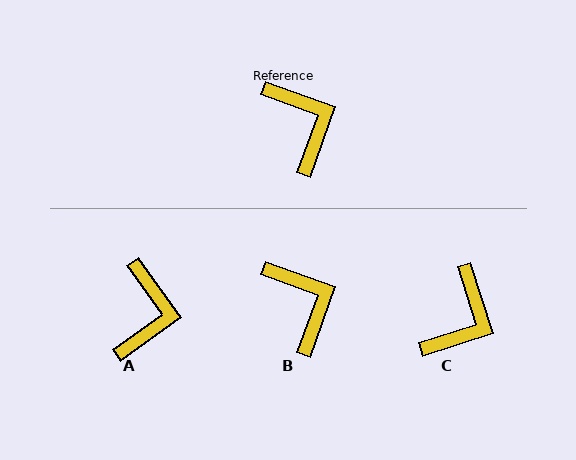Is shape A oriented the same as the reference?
No, it is off by about 35 degrees.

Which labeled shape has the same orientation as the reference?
B.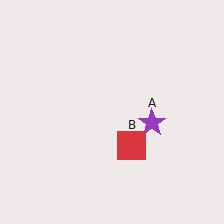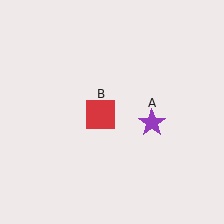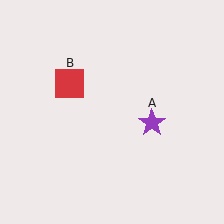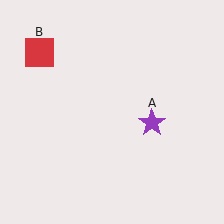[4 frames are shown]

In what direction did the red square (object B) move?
The red square (object B) moved up and to the left.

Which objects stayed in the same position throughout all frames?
Purple star (object A) remained stationary.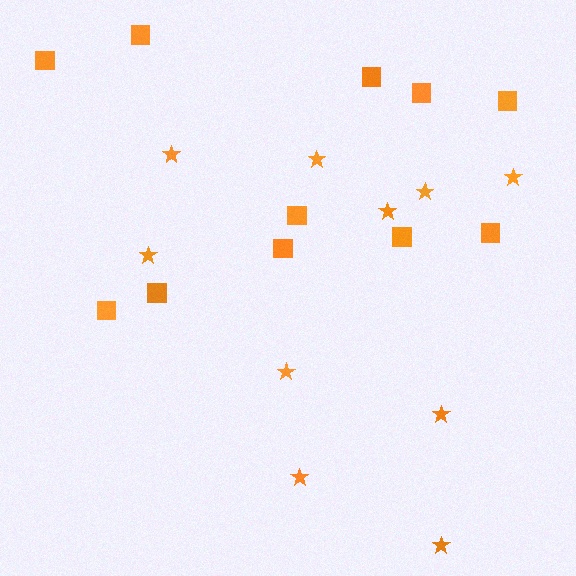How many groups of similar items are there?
There are 2 groups: one group of squares (11) and one group of stars (10).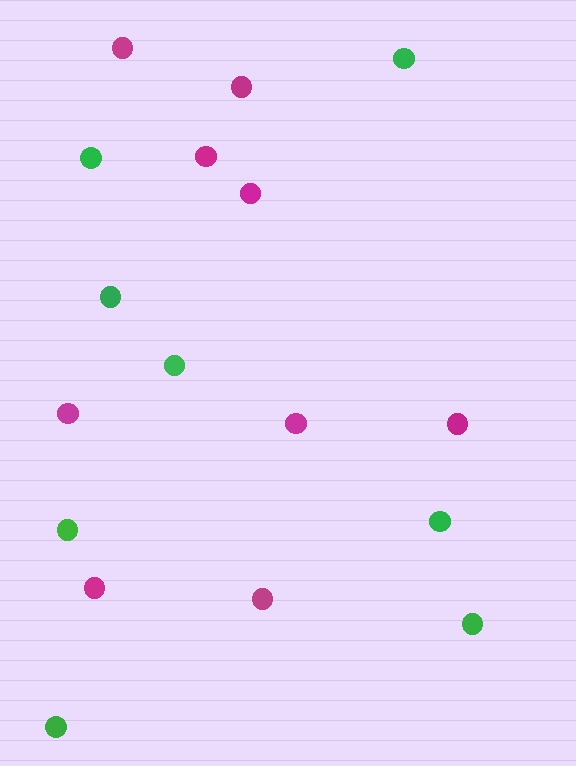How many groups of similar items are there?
There are 2 groups: one group of green circles (8) and one group of magenta circles (9).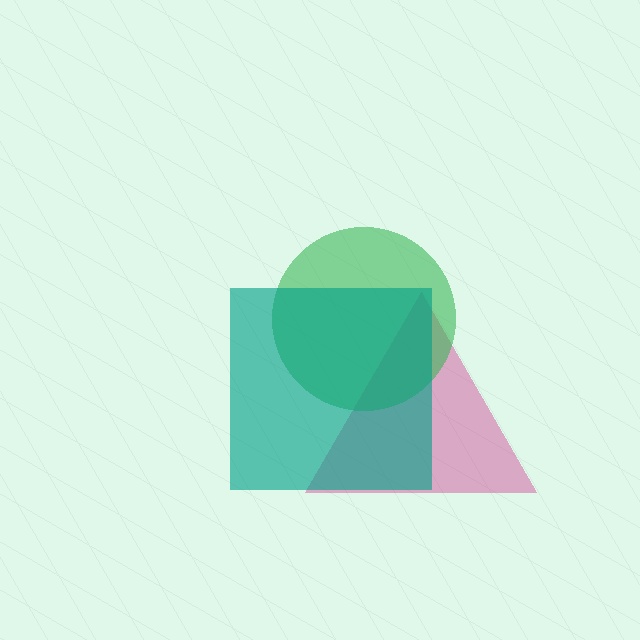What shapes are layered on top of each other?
The layered shapes are: a magenta triangle, a green circle, a teal square.